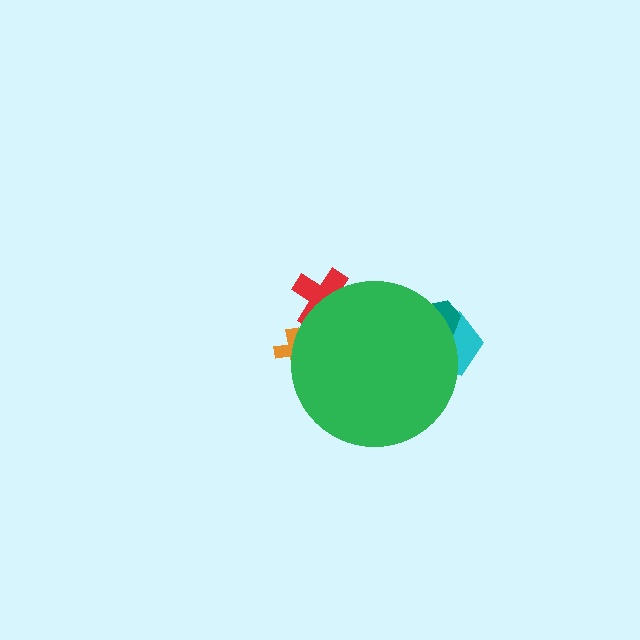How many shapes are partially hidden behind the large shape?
4 shapes are partially hidden.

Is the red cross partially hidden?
Yes, the red cross is partially hidden behind the green circle.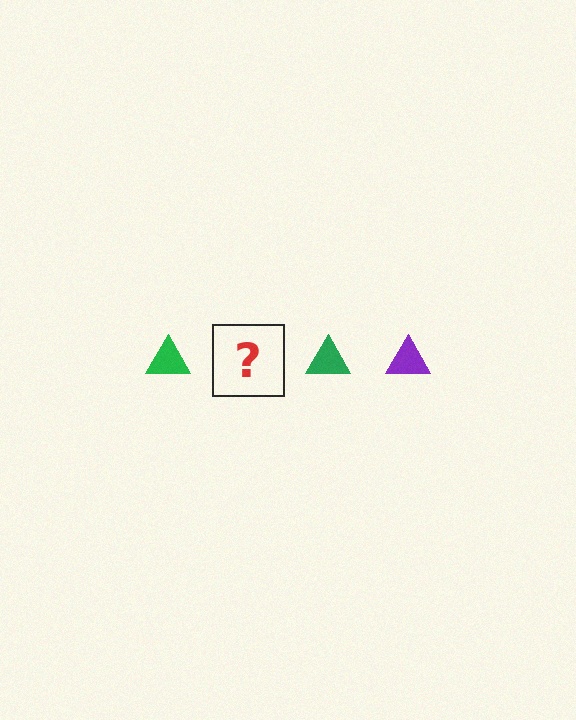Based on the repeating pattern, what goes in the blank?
The blank should be a purple triangle.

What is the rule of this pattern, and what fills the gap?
The rule is that the pattern cycles through green, purple triangles. The gap should be filled with a purple triangle.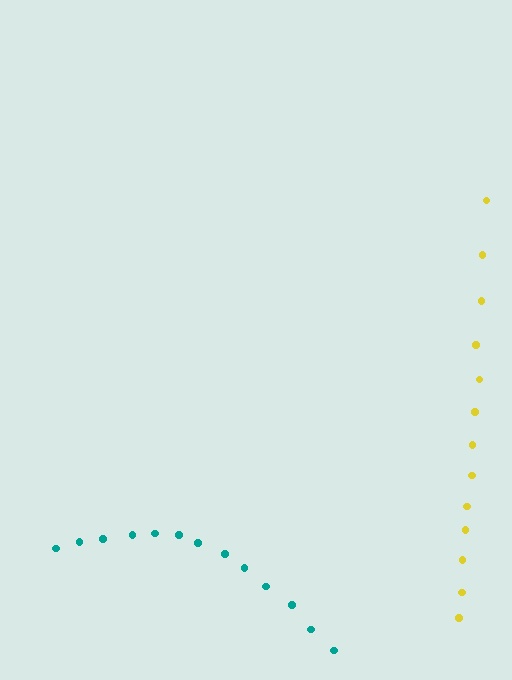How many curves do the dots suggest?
There are 2 distinct paths.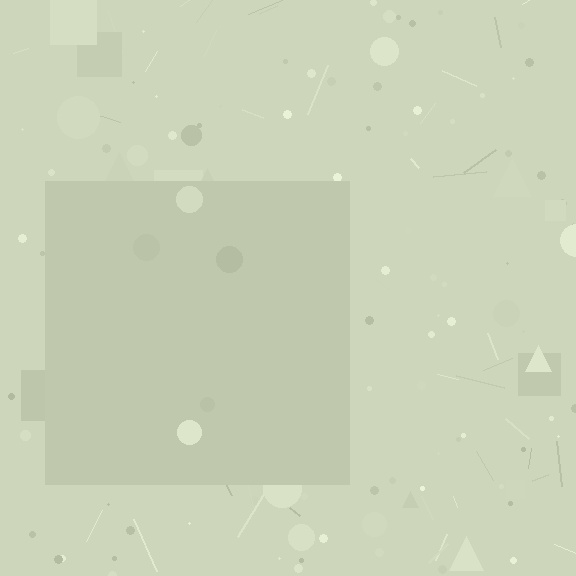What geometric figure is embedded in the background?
A square is embedded in the background.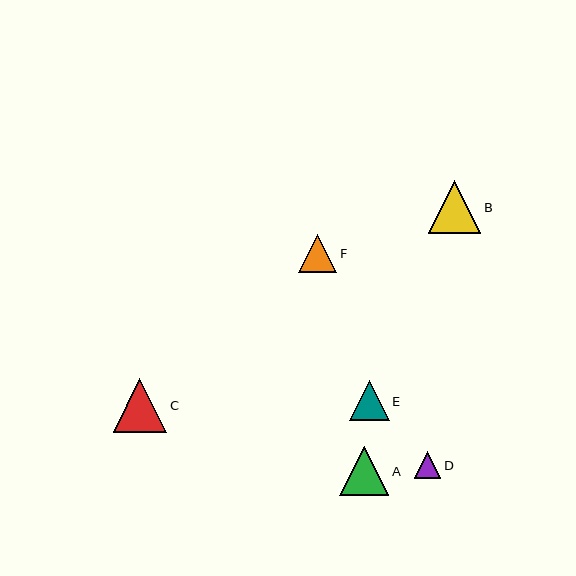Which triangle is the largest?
Triangle C is the largest with a size of approximately 54 pixels.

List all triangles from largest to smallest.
From largest to smallest: C, B, A, E, F, D.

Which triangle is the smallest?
Triangle D is the smallest with a size of approximately 26 pixels.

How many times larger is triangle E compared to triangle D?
Triangle E is approximately 1.5 times the size of triangle D.